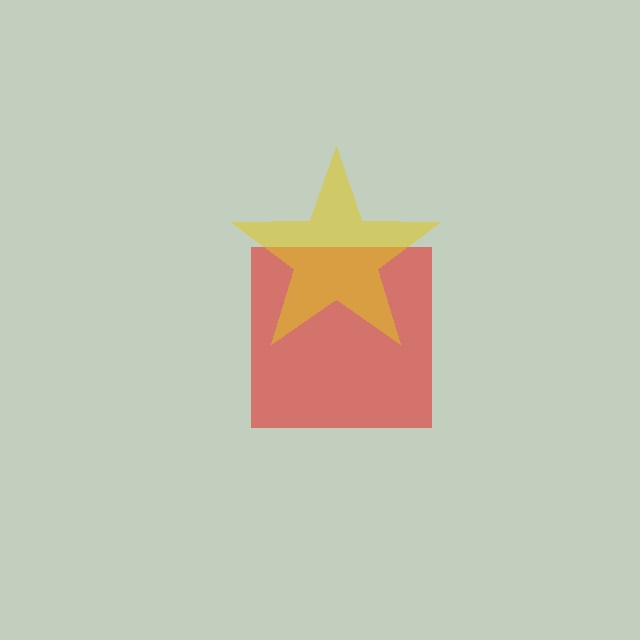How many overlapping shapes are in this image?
There are 2 overlapping shapes in the image.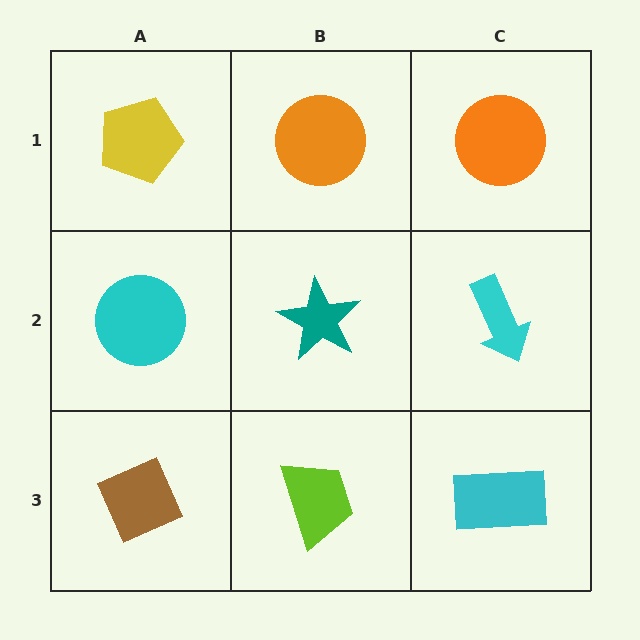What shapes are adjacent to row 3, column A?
A cyan circle (row 2, column A), a lime trapezoid (row 3, column B).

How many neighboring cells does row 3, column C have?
2.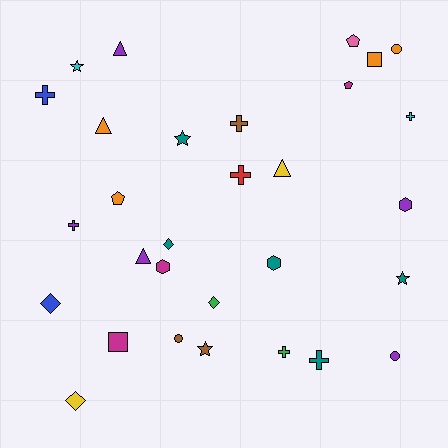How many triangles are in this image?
There are 4 triangles.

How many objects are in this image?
There are 30 objects.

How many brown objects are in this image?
There are 3 brown objects.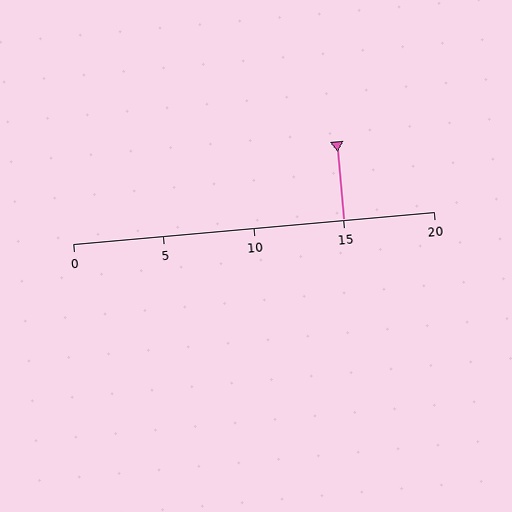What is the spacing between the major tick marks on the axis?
The major ticks are spaced 5 apart.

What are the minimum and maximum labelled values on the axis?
The axis runs from 0 to 20.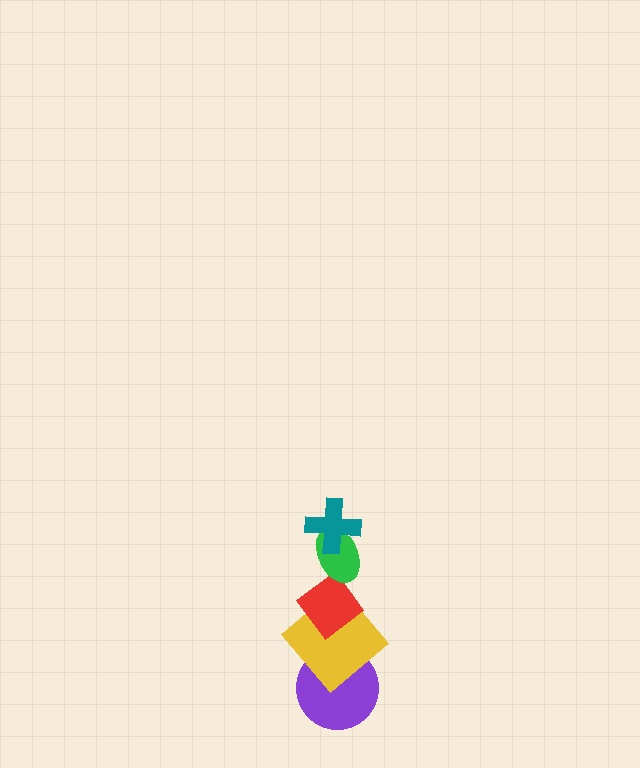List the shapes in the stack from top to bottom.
From top to bottom: the teal cross, the green ellipse, the red diamond, the yellow diamond, the purple circle.